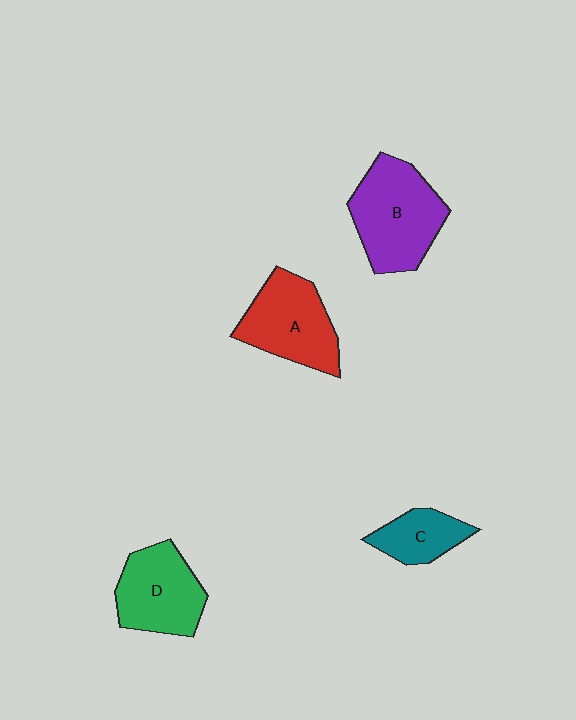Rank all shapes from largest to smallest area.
From largest to smallest: B (purple), A (red), D (green), C (teal).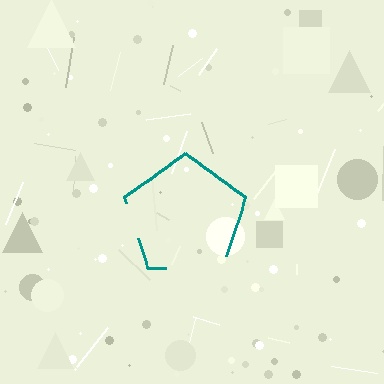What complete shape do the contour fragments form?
The contour fragments form a pentagon.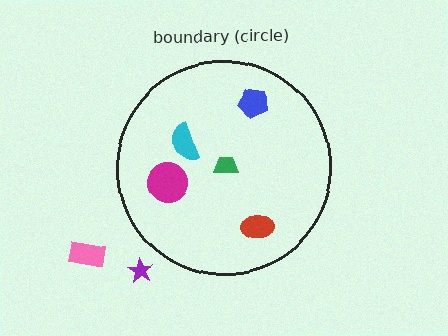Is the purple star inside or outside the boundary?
Outside.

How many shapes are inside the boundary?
5 inside, 2 outside.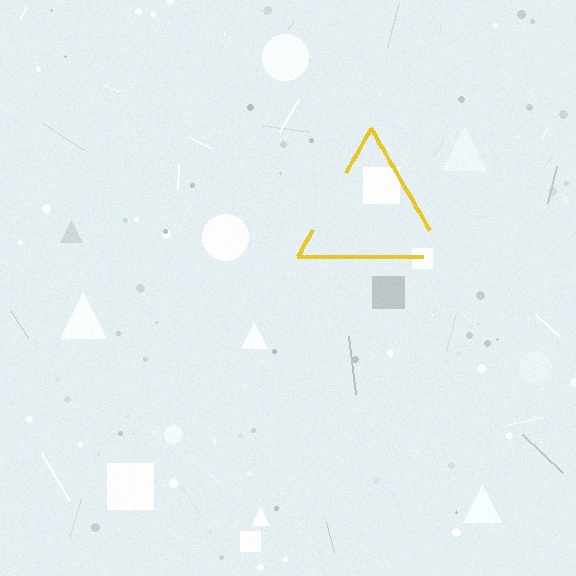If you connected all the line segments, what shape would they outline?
They would outline a triangle.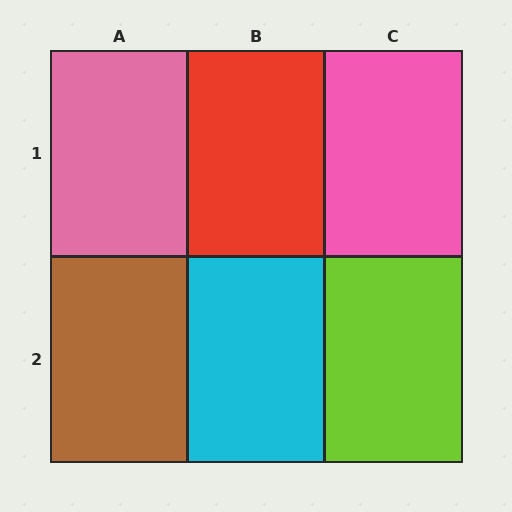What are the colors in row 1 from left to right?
Pink, red, pink.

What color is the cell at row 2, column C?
Lime.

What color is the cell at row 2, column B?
Cyan.